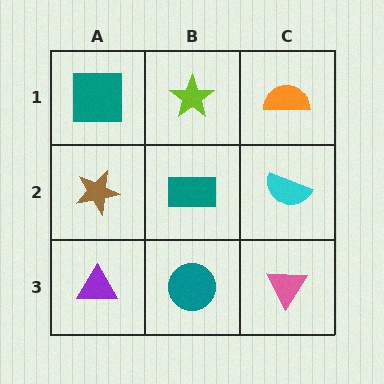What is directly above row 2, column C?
An orange semicircle.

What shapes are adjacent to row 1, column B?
A teal rectangle (row 2, column B), a teal square (row 1, column A), an orange semicircle (row 1, column C).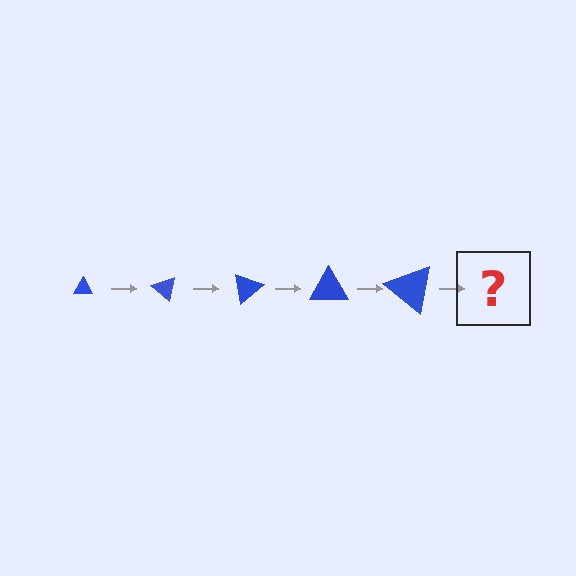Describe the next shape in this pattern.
It should be a triangle, larger than the previous one and rotated 200 degrees from the start.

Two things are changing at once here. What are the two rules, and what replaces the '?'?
The two rules are that the triangle grows larger each step and it rotates 40 degrees each step. The '?' should be a triangle, larger than the previous one and rotated 200 degrees from the start.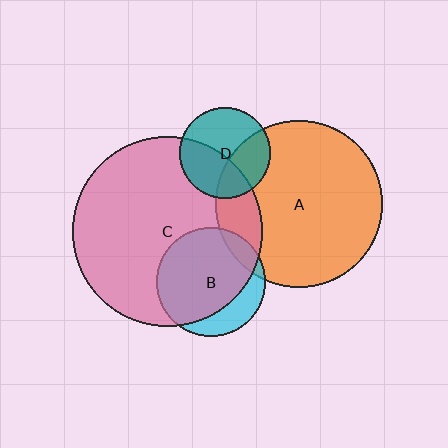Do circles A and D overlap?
Yes.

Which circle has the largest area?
Circle C (pink).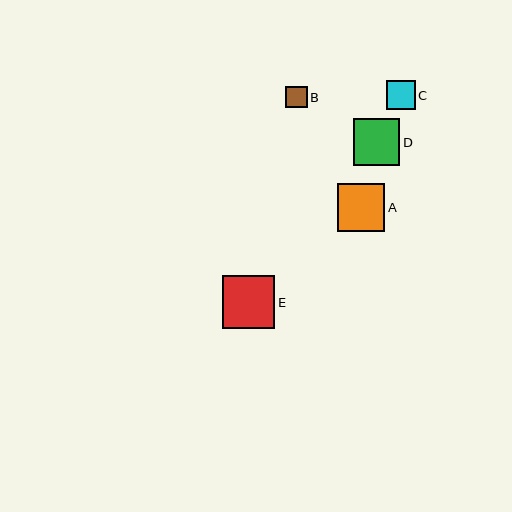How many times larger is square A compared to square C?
Square A is approximately 1.7 times the size of square C.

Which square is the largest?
Square E is the largest with a size of approximately 53 pixels.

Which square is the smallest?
Square B is the smallest with a size of approximately 22 pixels.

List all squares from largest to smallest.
From largest to smallest: E, A, D, C, B.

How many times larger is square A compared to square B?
Square A is approximately 2.2 times the size of square B.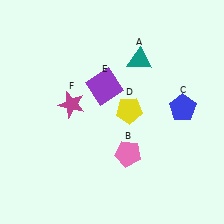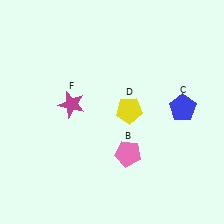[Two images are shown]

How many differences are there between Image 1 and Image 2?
There are 2 differences between the two images.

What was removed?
The teal triangle (A), the purple square (E) were removed in Image 2.